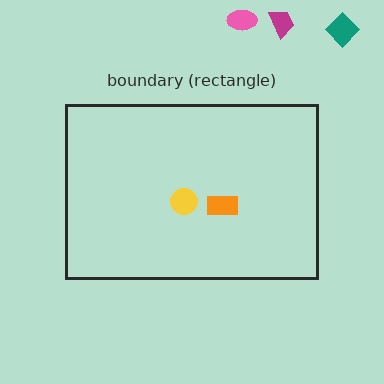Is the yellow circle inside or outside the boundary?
Inside.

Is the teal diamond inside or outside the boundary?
Outside.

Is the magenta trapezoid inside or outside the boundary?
Outside.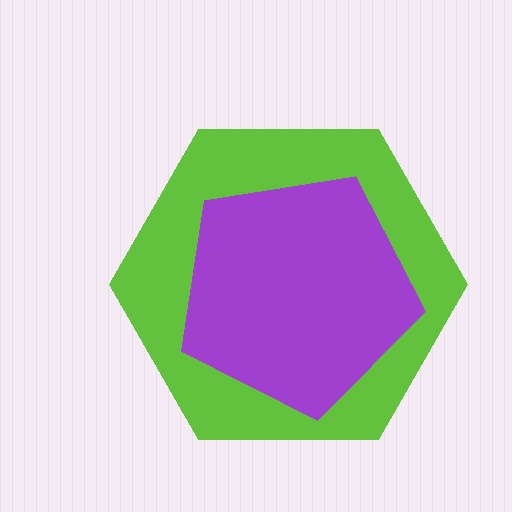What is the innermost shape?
The purple pentagon.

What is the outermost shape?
The lime hexagon.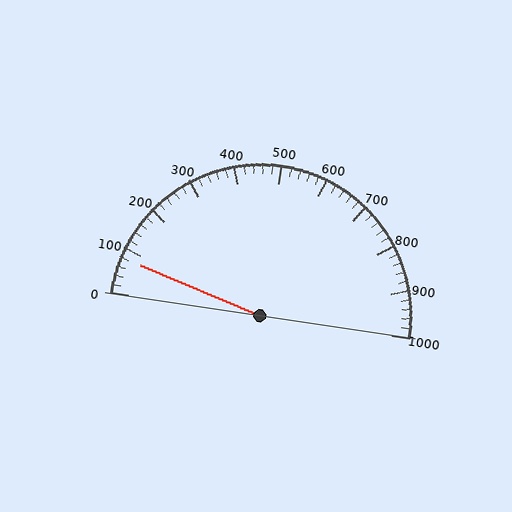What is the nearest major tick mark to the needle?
The nearest major tick mark is 100.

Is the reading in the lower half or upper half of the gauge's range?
The reading is in the lower half of the range (0 to 1000).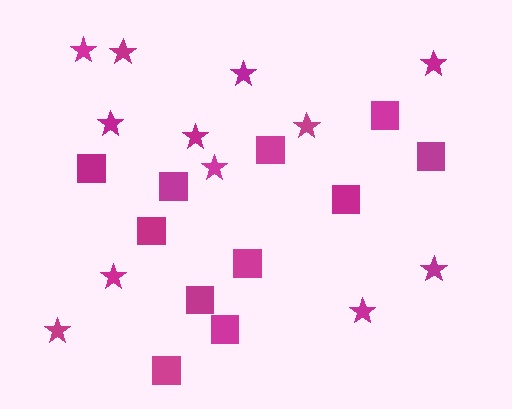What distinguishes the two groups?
There are 2 groups: one group of squares (11) and one group of stars (12).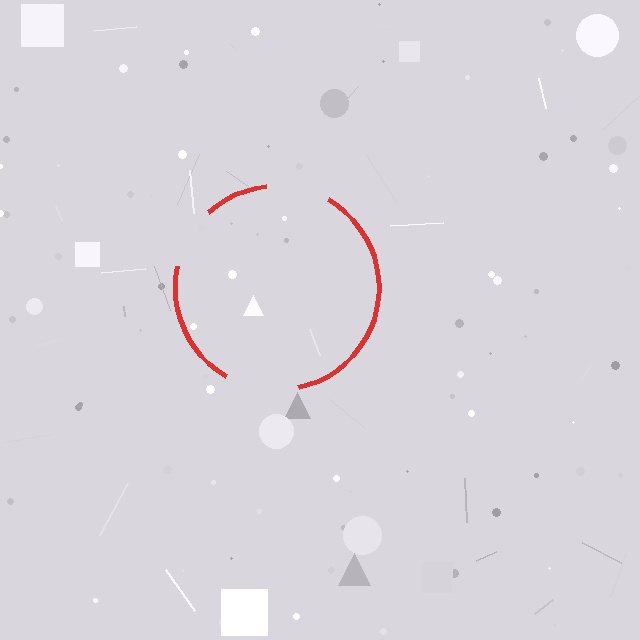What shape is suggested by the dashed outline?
The dashed outline suggests a circle.